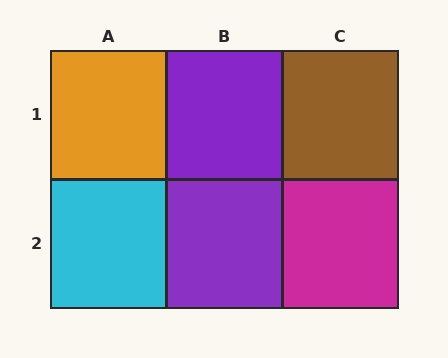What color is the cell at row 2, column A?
Cyan.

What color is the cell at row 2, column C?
Magenta.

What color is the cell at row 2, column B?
Purple.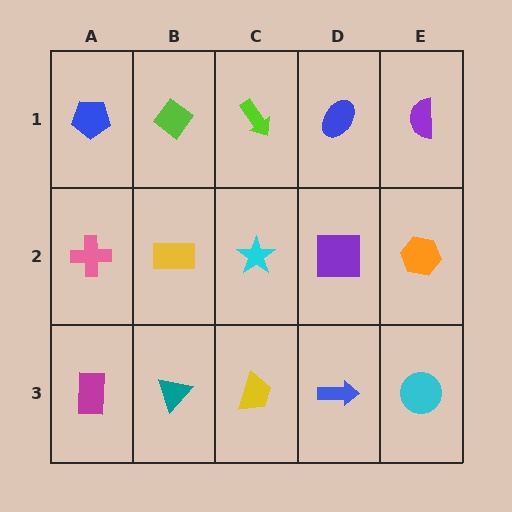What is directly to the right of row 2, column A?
A yellow rectangle.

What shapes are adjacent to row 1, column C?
A cyan star (row 2, column C), a lime diamond (row 1, column B), a blue ellipse (row 1, column D).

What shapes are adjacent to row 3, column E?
An orange hexagon (row 2, column E), a blue arrow (row 3, column D).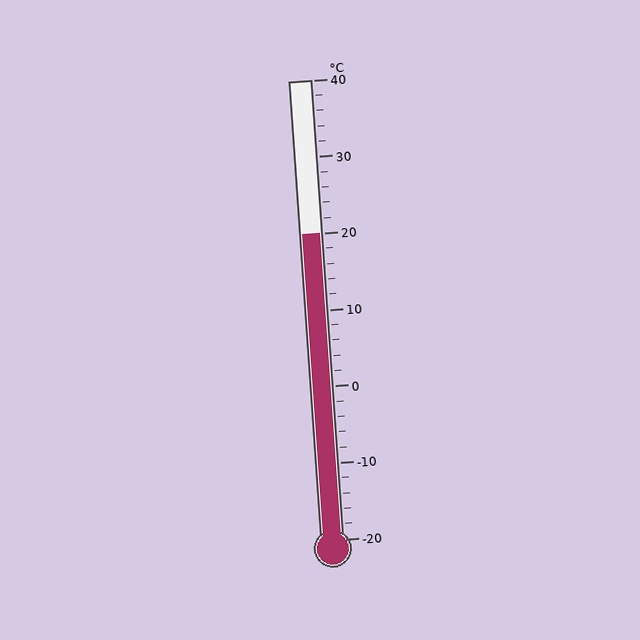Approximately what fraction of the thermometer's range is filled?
The thermometer is filled to approximately 65% of its range.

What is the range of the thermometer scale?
The thermometer scale ranges from -20°C to 40°C.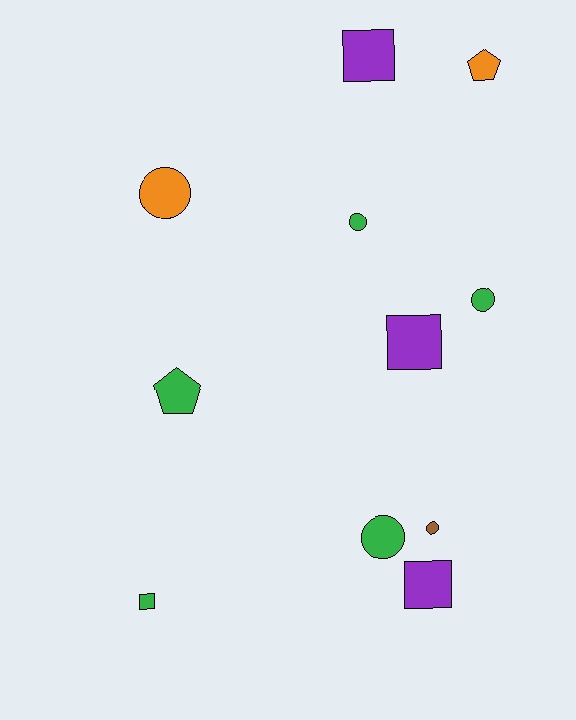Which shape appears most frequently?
Circle, with 5 objects.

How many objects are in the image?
There are 11 objects.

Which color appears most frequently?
Green, with 5 objects.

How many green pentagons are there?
There is 1 green pentagon.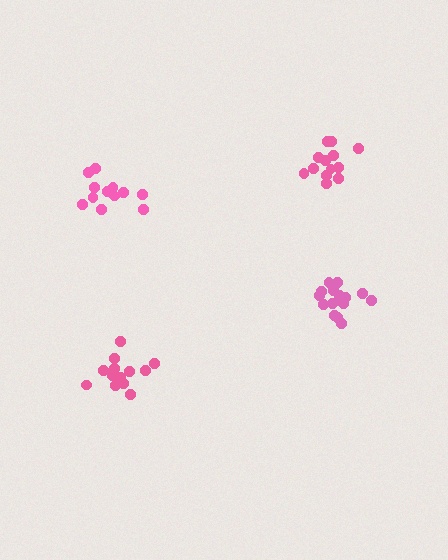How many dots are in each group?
Group 1: 14 dots, Group 2: 15 dots, Group 3: 13 dots, Group 4: 12 dots (54 total).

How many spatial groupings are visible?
There are 4 spatial groupings.